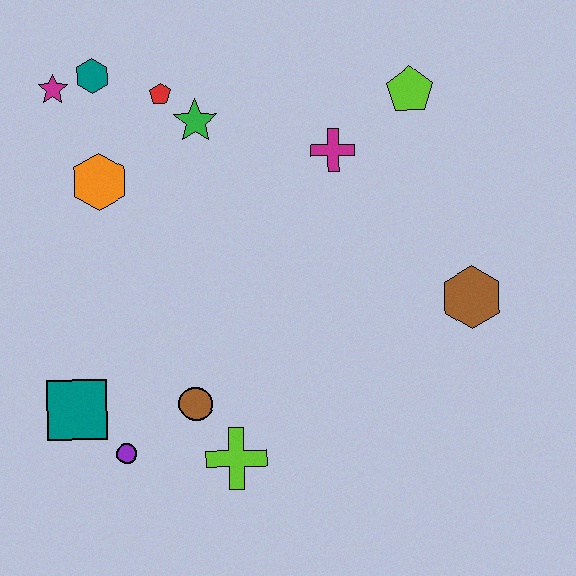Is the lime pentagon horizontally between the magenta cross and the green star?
No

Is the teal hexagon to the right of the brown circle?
No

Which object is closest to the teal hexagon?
The magenta star is closest to the teal hexagon.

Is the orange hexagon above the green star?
No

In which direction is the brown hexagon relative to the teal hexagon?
The brown hexagon is to the right of the teal hexagon.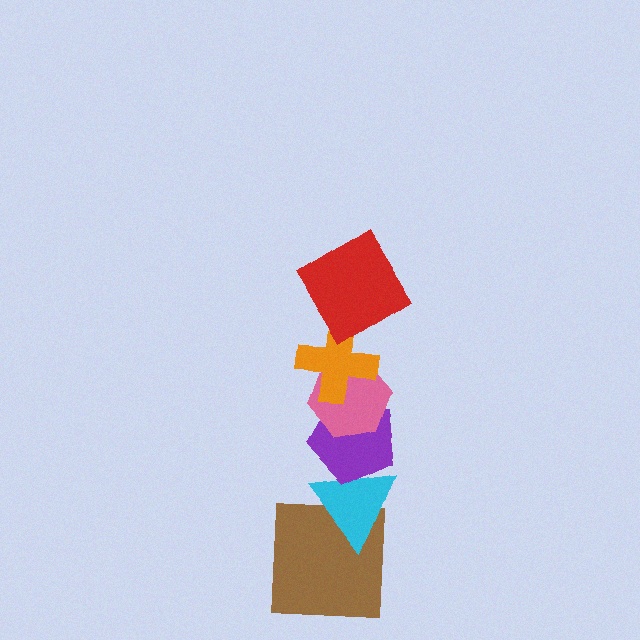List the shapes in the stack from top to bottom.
From top to bottom: the red diamond, the orange cross, the pink hexagon, the purple pentagon, the cyan triangle, the brown square.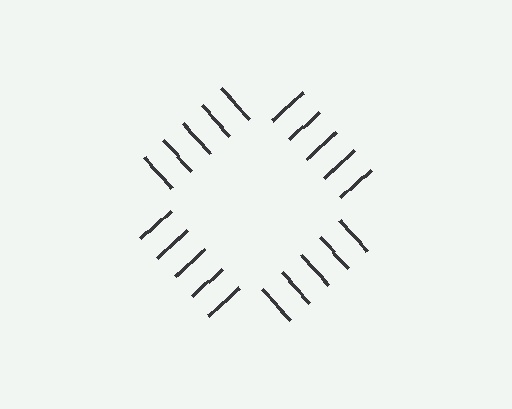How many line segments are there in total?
20 — 5 along each of the 4 edges.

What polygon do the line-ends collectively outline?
An illusory square — the line segments terminate on its edges but no continuous stroke is drawn.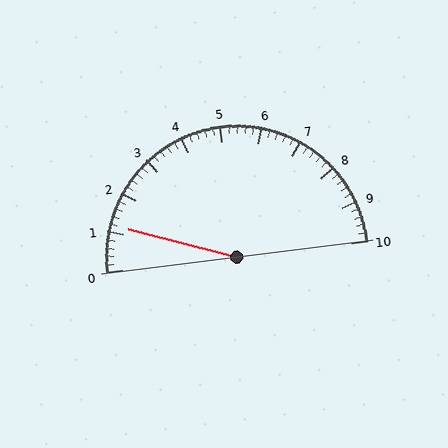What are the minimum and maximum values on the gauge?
The gauge ranges from 0 to 10.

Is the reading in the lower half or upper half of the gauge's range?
The reading is in the lower half of the range (0 to 10).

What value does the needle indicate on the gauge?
The needle indicates approximately 1.2.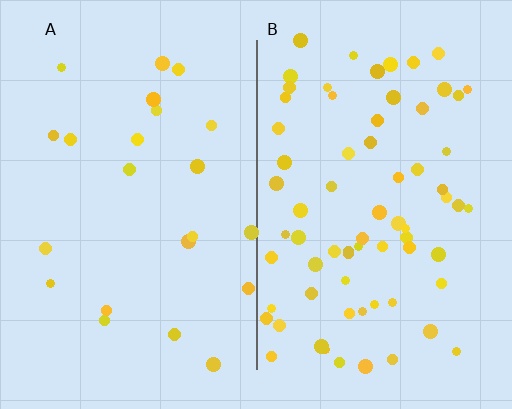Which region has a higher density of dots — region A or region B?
B (the right).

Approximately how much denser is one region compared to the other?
Approximately 3.2× — region B over region A.